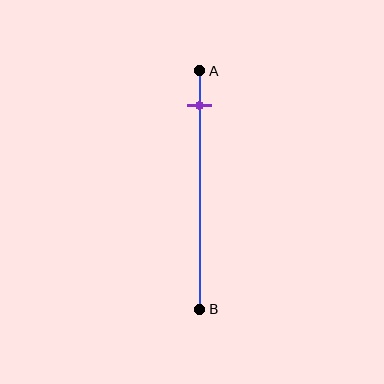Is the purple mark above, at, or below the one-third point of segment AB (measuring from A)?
The purple mark is above the one-third point of segment AB.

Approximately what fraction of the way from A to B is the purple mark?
The purple mark is approximately 15% of the way from A to B.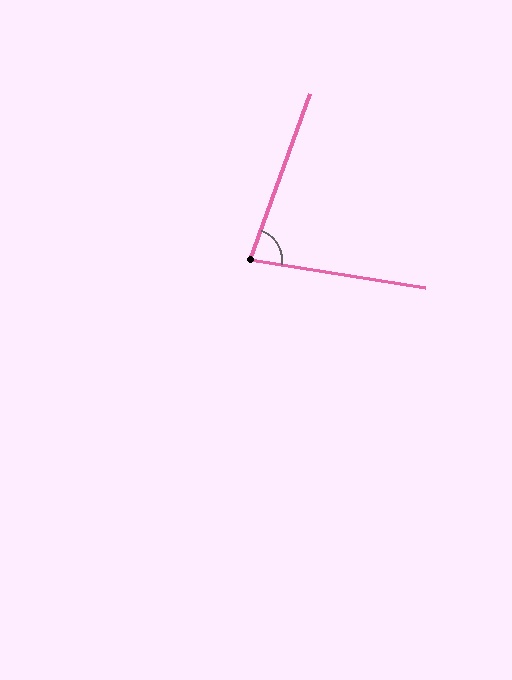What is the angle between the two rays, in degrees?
Approximately 79 degrees.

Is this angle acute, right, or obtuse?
It is acute.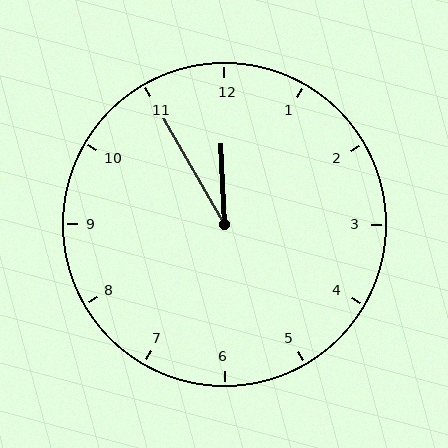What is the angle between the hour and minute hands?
Approximately 28 degrees.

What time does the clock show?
11:55.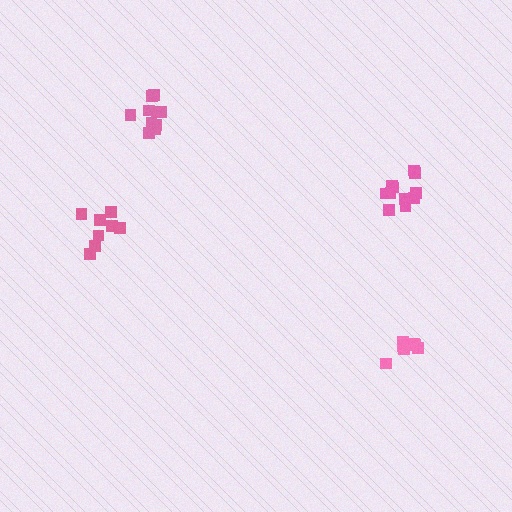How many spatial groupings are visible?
There are 4 spatial groupings.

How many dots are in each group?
Group 1: 7 dots, Group 2: 10 dots, Group 3: 8 dots, Group 4: 11 dots (36 total).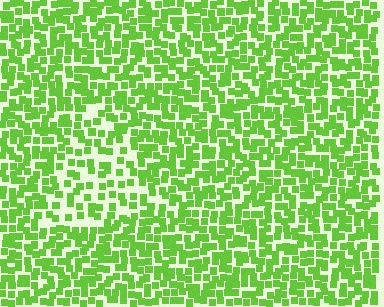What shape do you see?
I see a triangle.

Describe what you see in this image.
The image contains small lime elements arranged at two different densities. A triangle-shaped region is visible where the elements are less densely packed than the surrounding area.